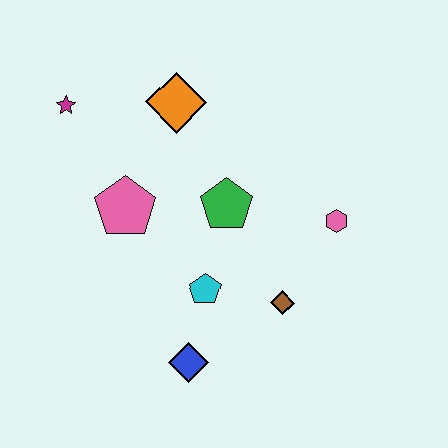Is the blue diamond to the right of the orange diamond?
Yes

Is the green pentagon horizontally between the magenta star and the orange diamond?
No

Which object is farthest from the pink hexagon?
The magenta star is farthest from the pink hexagon.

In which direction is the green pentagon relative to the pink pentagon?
The green pentagon is to the right of the pink pentagon.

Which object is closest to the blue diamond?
The cyan pentagon is closest to the blue diamond.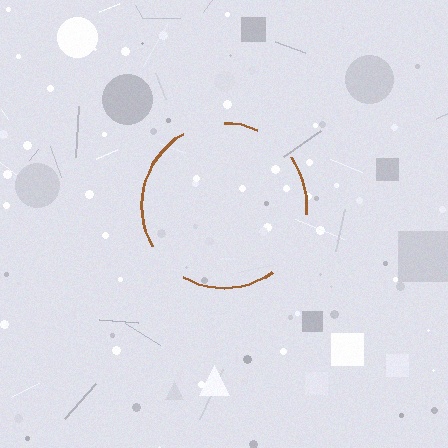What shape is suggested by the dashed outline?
The dashed outline suggests a circle.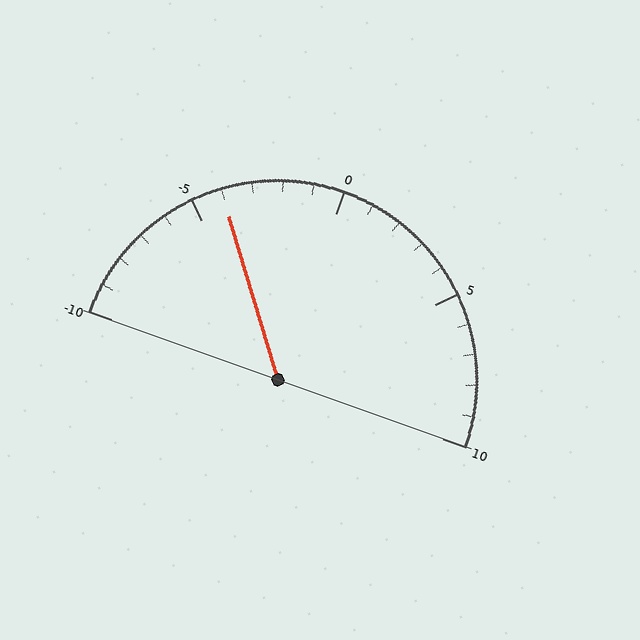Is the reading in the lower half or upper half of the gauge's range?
The reading is in the lower half of the range (-10 to 10).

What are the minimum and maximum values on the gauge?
The gauge ranges from -10 to 10.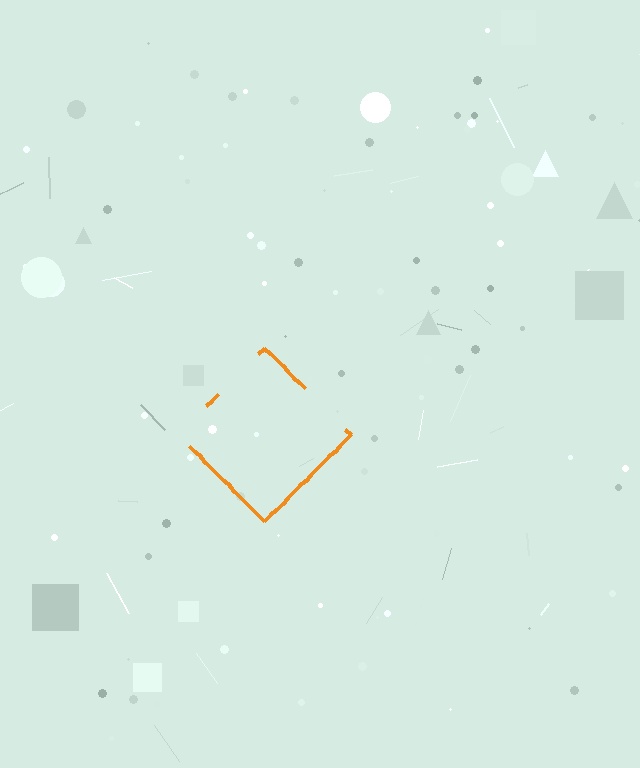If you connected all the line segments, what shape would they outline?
They would outline a diamond.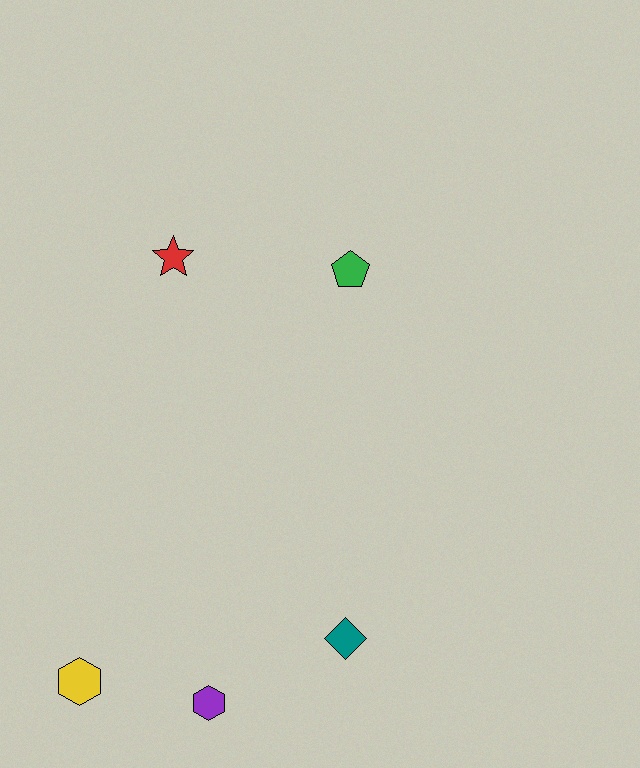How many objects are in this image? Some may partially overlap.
There are 5 objects.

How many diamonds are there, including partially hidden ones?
There is 1 diamond.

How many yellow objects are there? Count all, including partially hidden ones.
There is 1 yellow object.